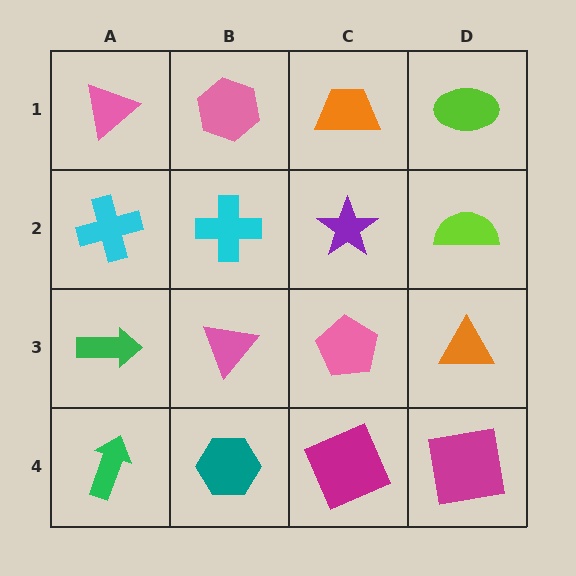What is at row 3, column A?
A green arrow.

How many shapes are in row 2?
4 shapes.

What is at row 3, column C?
A pink pentagon.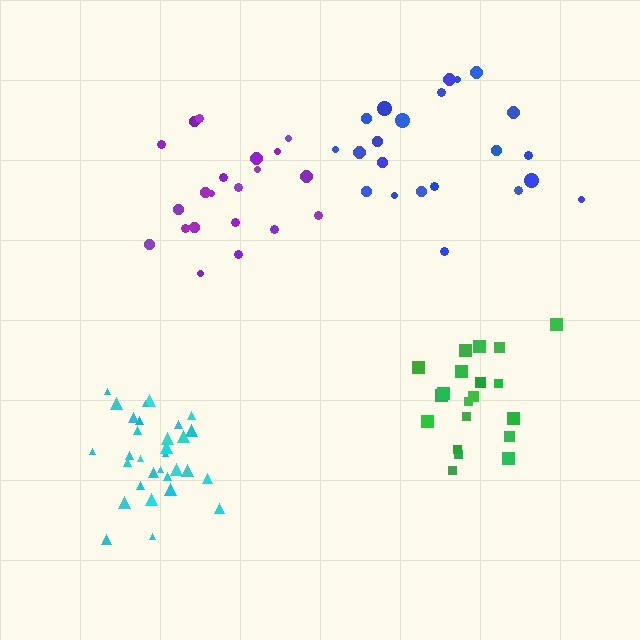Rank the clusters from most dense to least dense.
cyan, green, purple, blue.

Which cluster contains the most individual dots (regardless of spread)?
Cyan (31).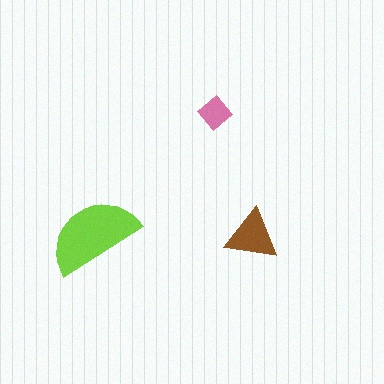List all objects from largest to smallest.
The lime semicircle, the brown triangle, the pink diamond.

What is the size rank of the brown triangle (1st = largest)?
2nd.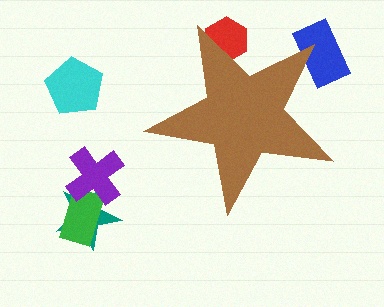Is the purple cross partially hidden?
No, the purple cross is fully visible.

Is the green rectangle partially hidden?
No, the green rectangle is fully visible.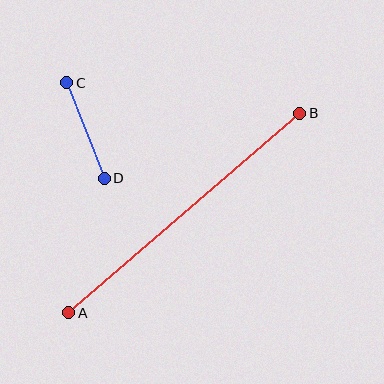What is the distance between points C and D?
The distance is approximately 103 pixels.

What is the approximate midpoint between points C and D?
The midpoint is at approximately (86, 131) pixels.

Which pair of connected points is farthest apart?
Points A and B are farthest apart.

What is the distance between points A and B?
The distance is approximately 305 pixels.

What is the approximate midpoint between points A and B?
The midpoint is at approximately (184, 213) pixels.